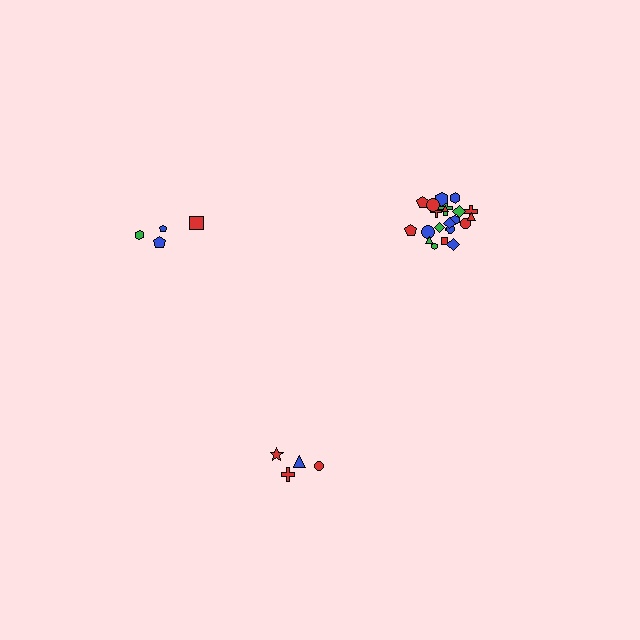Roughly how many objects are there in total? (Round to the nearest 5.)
Roughly 30 objects in total.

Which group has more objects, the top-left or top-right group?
The top-right group.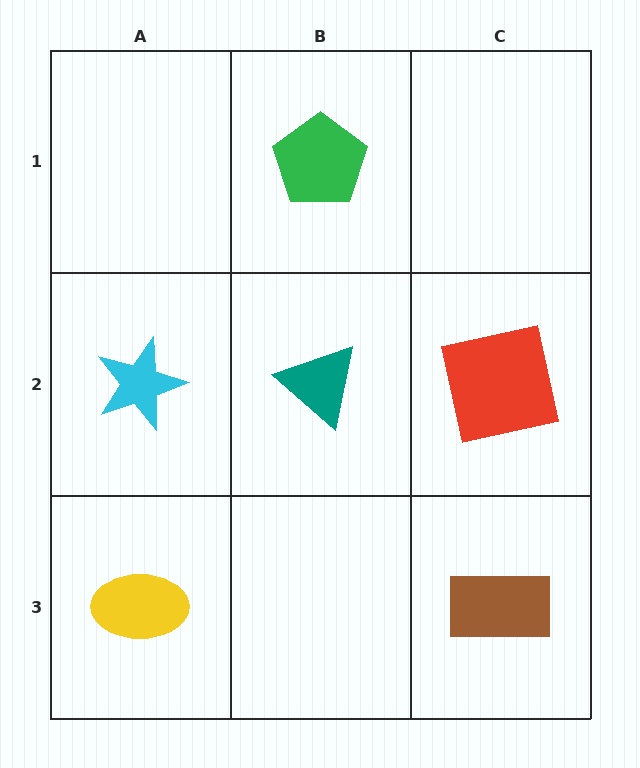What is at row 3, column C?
A brown rectangle.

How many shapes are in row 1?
1 shape.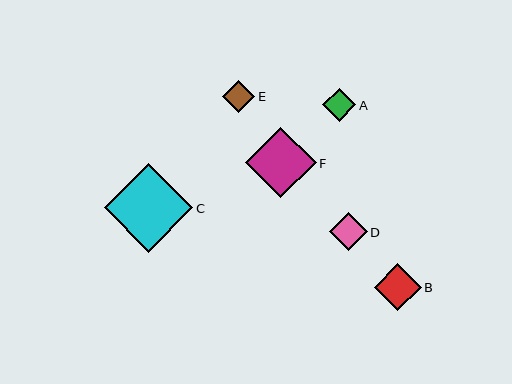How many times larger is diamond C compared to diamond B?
Diamond C is approximately 1.9 times the size of diamond B.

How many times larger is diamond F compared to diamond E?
Diamond F is approximately 2.2 times the size of diamond E.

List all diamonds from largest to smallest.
From largest to smallest: C, F, B, D, A, E.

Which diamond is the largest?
Diamond C is the largest with a size of approximately 89 pixels.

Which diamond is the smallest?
Diamond E is the smallest with a size of approximately 32 pixels.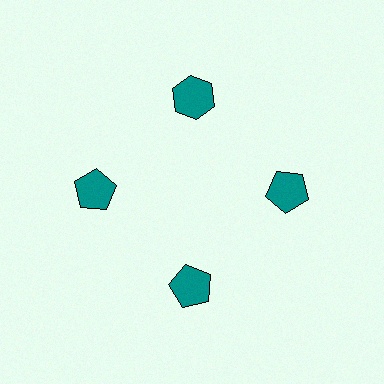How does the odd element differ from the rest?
It has a different shape: hexagon instead of pentagon.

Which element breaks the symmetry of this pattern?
The teal hexagon at roughly the 12 o'clock position breaks the symmetry. All other shapes are teal pentagons.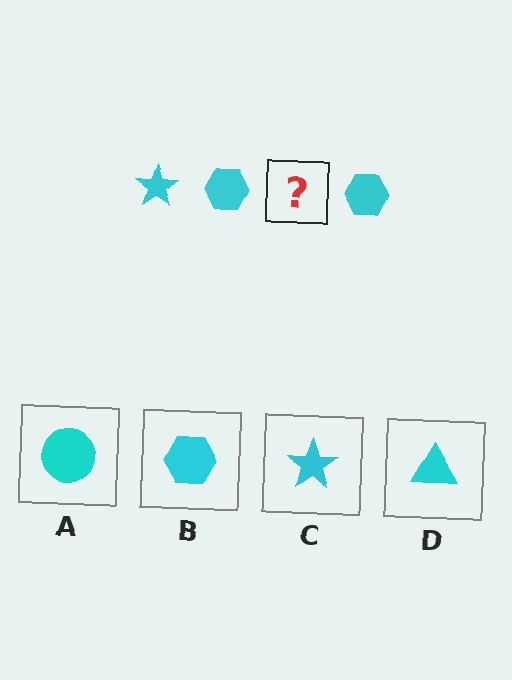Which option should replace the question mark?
Option C.